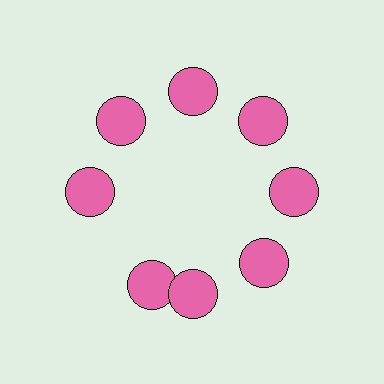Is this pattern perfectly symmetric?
No. The 8 pink circles are arranged in a ring, but one element near the 8 o'clock position is rotated out of alignment along the ring, breaking the 8-fold rotational symmetry.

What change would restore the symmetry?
The symmetry would be restored by rotating it back into even spacing with its neighbors so that all 8 circles sit at equal angles and equal distance from the center.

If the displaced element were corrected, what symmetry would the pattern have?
It would have 8-fold rotational symmetry — the pattern would map onto itself every 45 degrees.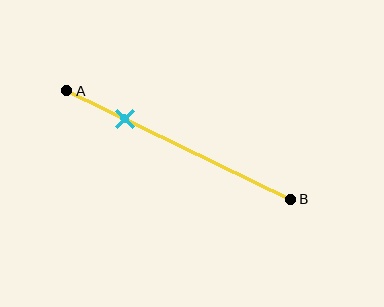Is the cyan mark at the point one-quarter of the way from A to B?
Yes, the mark is approximately at the one-quarter point.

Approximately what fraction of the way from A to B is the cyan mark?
The cyan mark is approximately 25% of the way from A to B.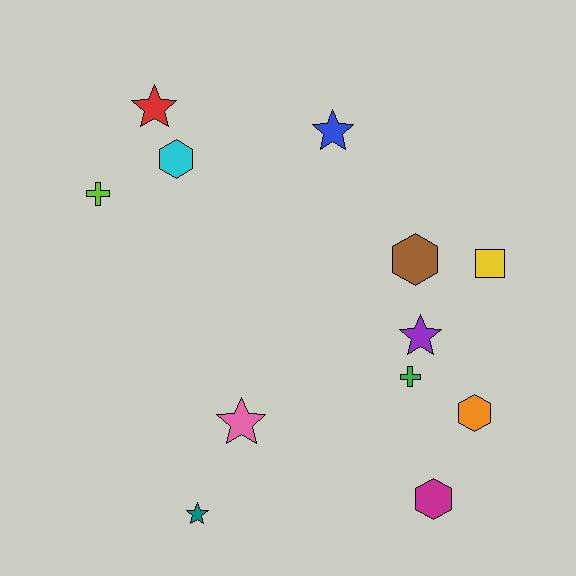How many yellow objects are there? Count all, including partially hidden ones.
There is 1 yellow object.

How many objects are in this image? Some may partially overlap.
There are 12 objects.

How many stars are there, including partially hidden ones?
There are 5 stars.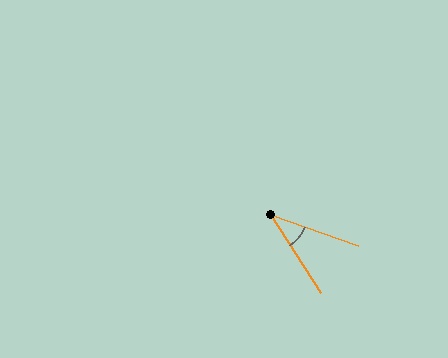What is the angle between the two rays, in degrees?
Approximately 38 degrees.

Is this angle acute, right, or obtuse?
It is acute.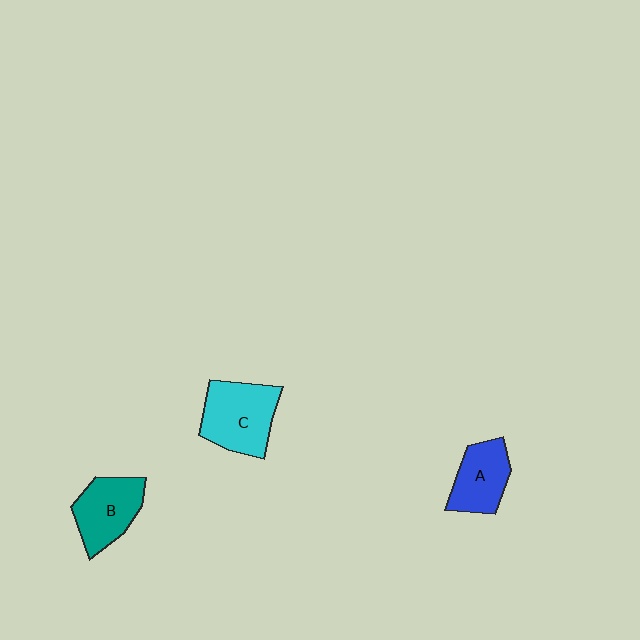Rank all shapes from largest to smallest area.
From largest to smallest: C (cyan), B (teal), A (blue).